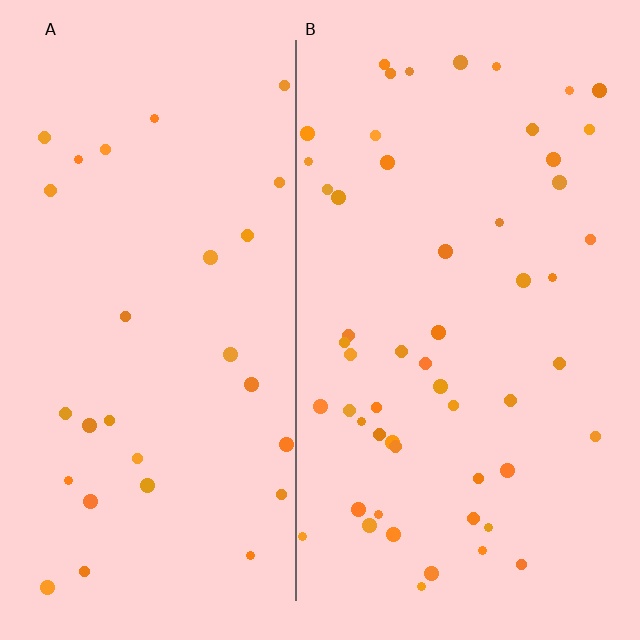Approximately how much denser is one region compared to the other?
Approximately 1.8× — region B over region A.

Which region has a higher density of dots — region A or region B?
B (the right).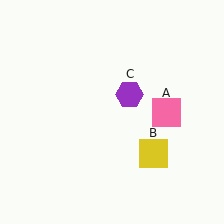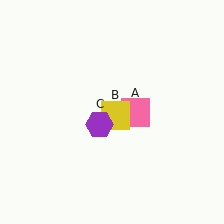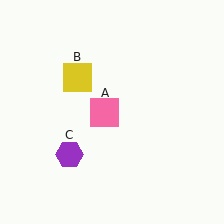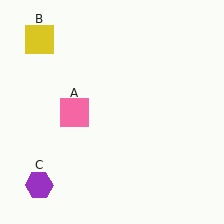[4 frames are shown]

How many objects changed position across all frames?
3 objects changed position: pink square (object A), yellow square (object B), purple hexagon (object C).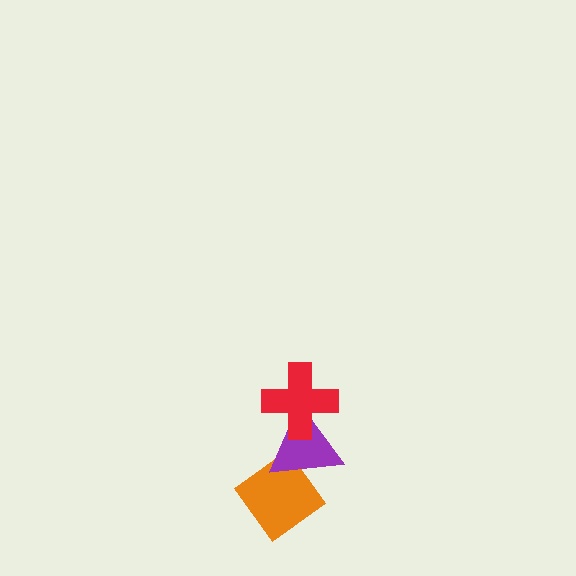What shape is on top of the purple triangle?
The red cross is on top of the purple triangle.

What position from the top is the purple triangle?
The purple triangle is 2nd from the top.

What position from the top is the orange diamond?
The orange diamond is 3rd from the top.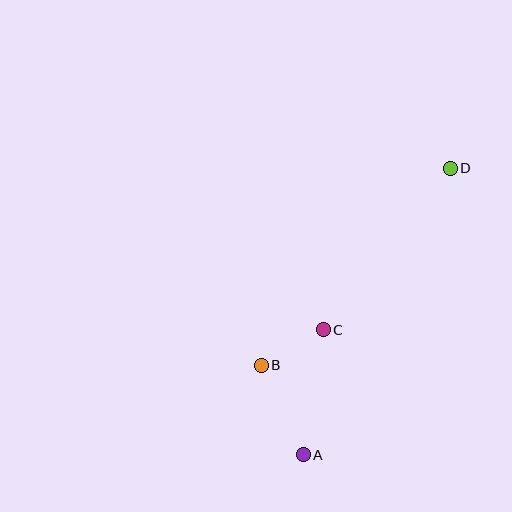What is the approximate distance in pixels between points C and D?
The distance between C and D is approximately 205 pixels.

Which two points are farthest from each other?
Points A and D are farthest from each other.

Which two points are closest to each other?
Points B and C are closest to each other.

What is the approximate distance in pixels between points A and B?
The distance between A and B is approximately 99 pixels.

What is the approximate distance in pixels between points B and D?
The distance between B and D is approximately 273 pixels.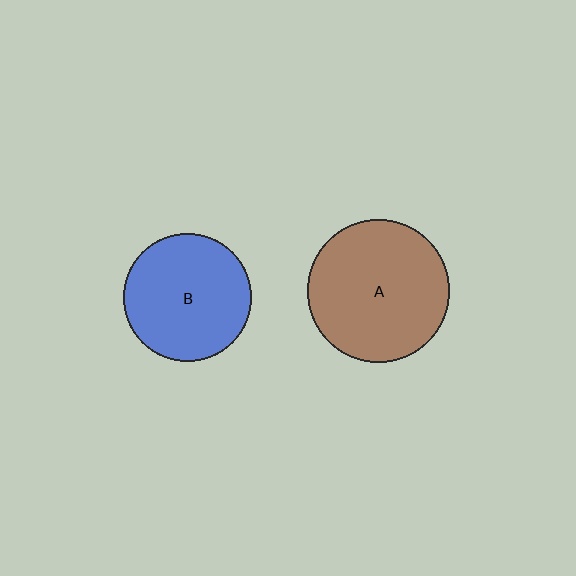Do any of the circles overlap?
No, none of the circles overlap.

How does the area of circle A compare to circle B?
Approximately 1.2 times.